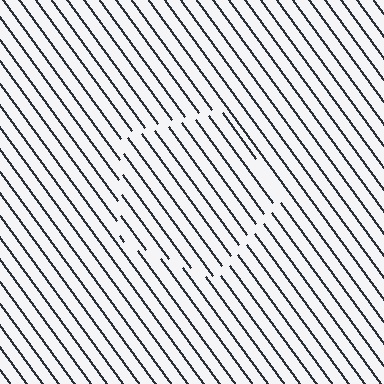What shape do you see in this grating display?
An illusory pentagon. The interior of the shape contains the same grating, shifted by half a period — the contour is defined by the phase discontinuity where line-ends from the inner and outer gratings abut.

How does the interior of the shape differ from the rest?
The interior of the shape contains the same grating, shifted by half a period — the contour is defined by the phase discontinuity where line-ends from the inner and outer gratings abut.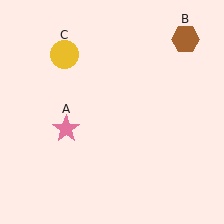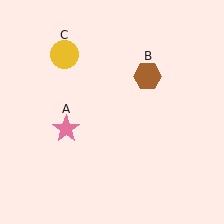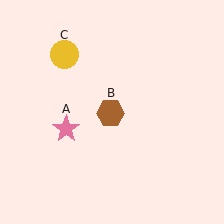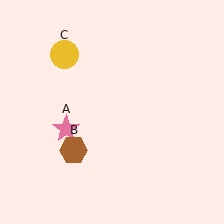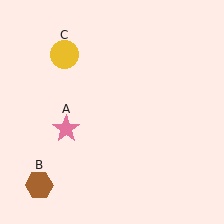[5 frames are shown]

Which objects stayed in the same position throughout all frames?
Pink star (object A) and yellow circle (object C) remained stationary.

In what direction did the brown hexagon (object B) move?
The brown hexagon (object B) moved down and to the left.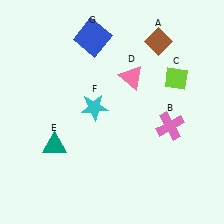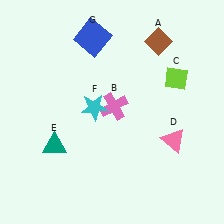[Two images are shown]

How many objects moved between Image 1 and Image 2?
2 objects moved between the two images.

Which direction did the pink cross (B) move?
The pink cross (B) moved left.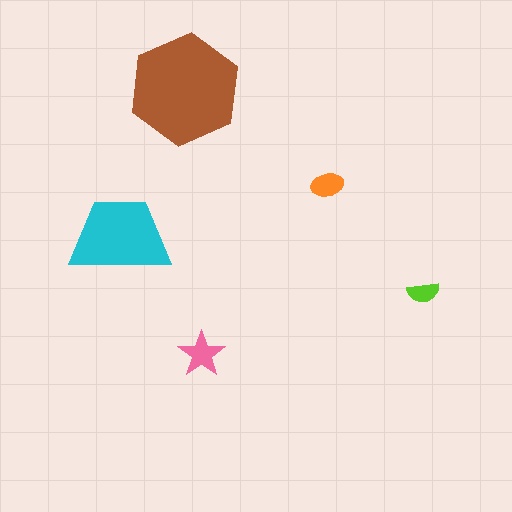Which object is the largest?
The brown hexagon.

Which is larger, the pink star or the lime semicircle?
The pink star.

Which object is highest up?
The brown hexagon is topmost.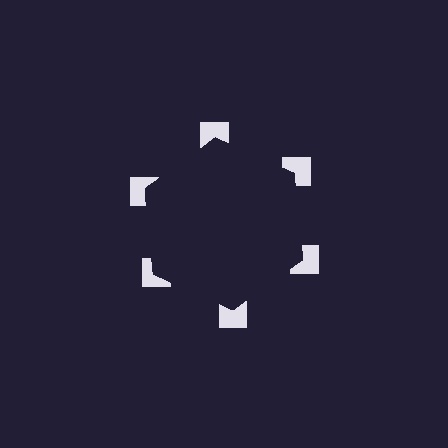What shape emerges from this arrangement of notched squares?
An illusory hexagon — its edges are inferred from the aligned wedge cuts in the notched squares, not physically drawn.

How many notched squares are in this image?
There are 6 — one at each vertex of the illusory hexagon.